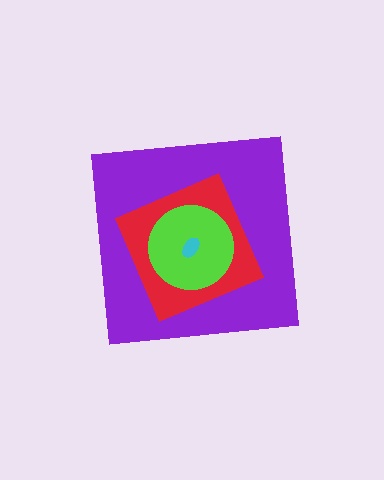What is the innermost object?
The cyan ellipse.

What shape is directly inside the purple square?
The red square.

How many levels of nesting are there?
4.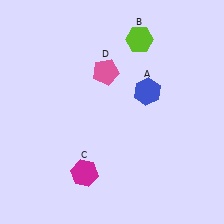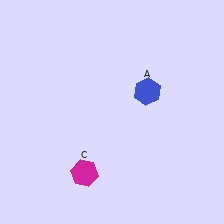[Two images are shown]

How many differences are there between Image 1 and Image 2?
There are 2 differences between the two images.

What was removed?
The lime hexagon (B), the pink pentagon (D) were removed in Image 2.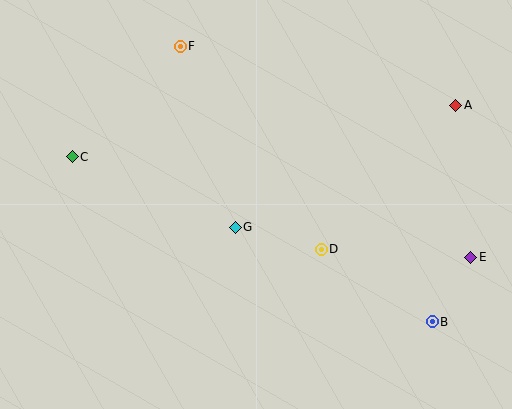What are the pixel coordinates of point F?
Point F is at (180, 46).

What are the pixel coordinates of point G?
Point G is at (235, 227).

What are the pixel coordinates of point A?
Point A is at (456, 105).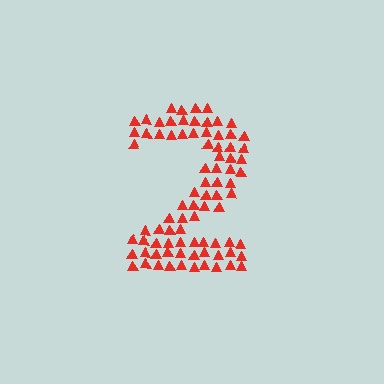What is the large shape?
The large shape is the digit 2.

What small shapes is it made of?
It is made of small triangles.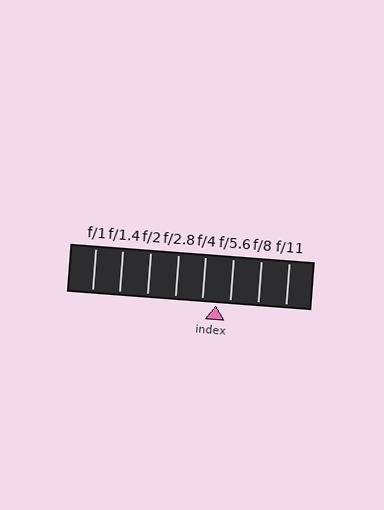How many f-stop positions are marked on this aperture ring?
There are 8 f-stop positions marked.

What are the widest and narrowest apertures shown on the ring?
The widest aperture shown is f/1 and the narrowest is f/11.